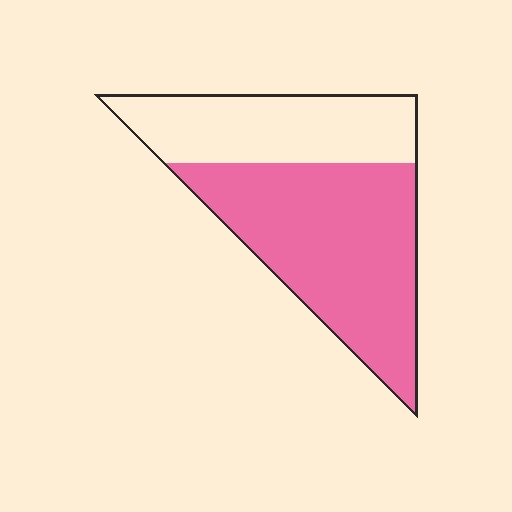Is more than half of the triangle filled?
Yes.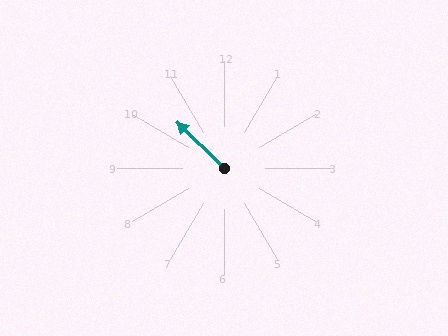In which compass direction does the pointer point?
Northwest.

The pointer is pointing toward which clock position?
Roughly 10 o'clock.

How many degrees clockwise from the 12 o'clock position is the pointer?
Approximately 314 degrees.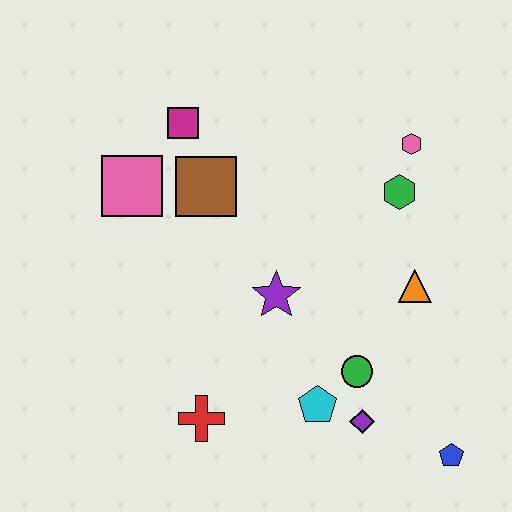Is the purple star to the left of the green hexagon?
Yes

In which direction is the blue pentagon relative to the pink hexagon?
The blue pentagon is below the pink hexagon.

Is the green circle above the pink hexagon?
No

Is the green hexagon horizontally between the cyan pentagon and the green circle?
No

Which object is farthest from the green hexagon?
The red cross is farthest from the green hexagon.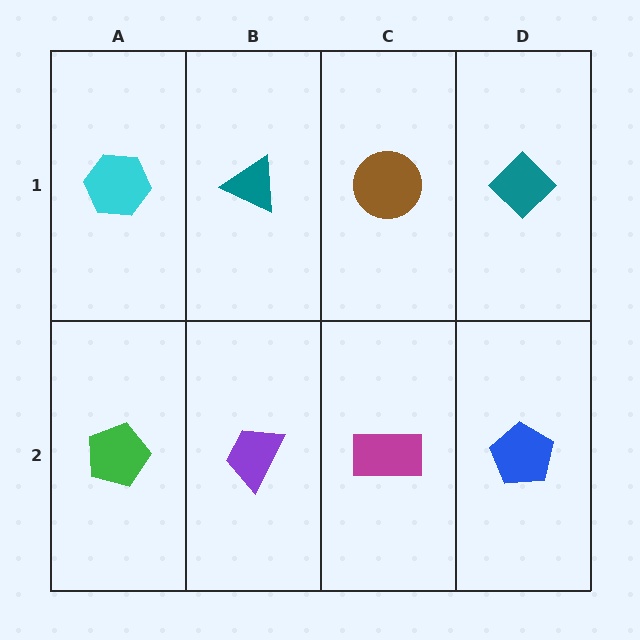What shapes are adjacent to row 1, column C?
A magenta rectangle (row 2, column C), a teal triangle (row 1, column B), a teal diamond (row 1, column D).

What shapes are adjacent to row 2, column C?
A brown circle (row 1, column C), a purple trapezoid (row 2, column B), a blue pentagon (row 2, column D).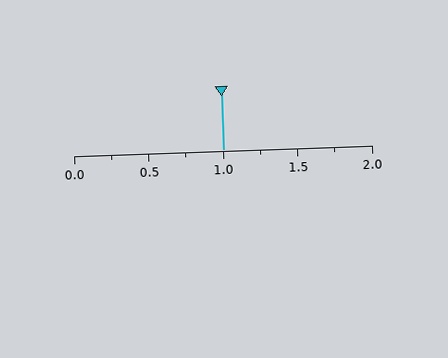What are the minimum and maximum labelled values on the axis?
The axis runs from 0.0 to 2.0.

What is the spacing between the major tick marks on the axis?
The major ticks are spaced 0.5 apart.